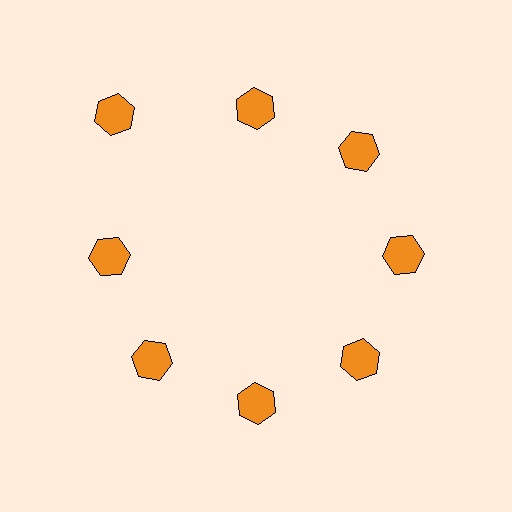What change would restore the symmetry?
The symmetry would be restored by moving it inward, back onto the ring so that all 8 hexagons sit at equal angles and equal distance from the center.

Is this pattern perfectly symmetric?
No. The 8 orange hexagons are arranged in a ring, but one element near the 10 o'clock position is pushed outward from the center, breaking the 8-fold rotational symmetry.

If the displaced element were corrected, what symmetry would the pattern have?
It would have 8-fold rotational symmetry — the pattern would map onto itself every 45 degrees.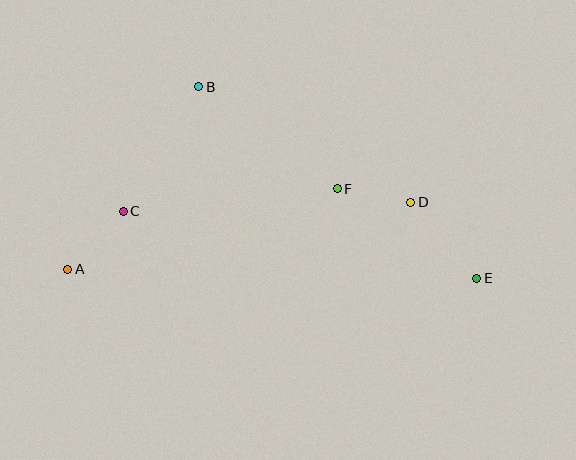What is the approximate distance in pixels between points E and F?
The distance between E and F is approximately 166 pixels.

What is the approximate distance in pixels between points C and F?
The distance between C and F is approximately 215 pixels.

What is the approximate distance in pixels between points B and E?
The distance between B and E is approximately 338 pixels.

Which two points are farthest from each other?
Points A and E are farthest from each other.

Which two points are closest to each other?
Points D and F are closest to each other.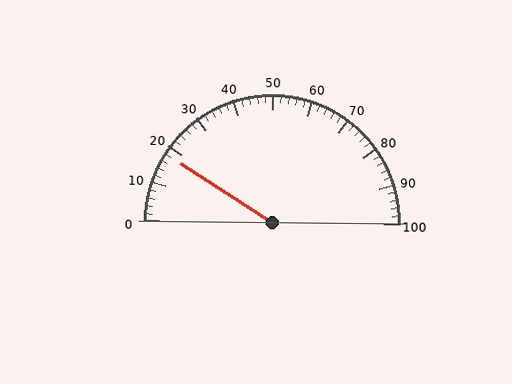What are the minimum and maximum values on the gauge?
The gauge ranges from 0 to 100.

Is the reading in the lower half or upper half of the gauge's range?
The reading is in the lower half of the range (0 to 100).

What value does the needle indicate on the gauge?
The needle indicates approximately 18.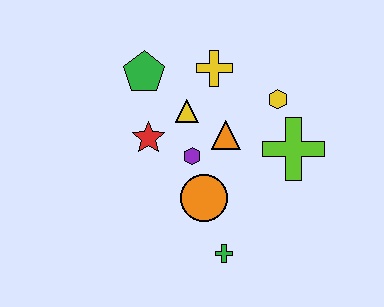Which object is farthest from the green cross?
The green pentagon is farthest from the green cross.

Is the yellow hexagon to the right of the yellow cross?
Yes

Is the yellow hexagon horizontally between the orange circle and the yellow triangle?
No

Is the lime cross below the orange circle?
No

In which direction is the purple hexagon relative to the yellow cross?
The purple hexagon is below the yellow cross.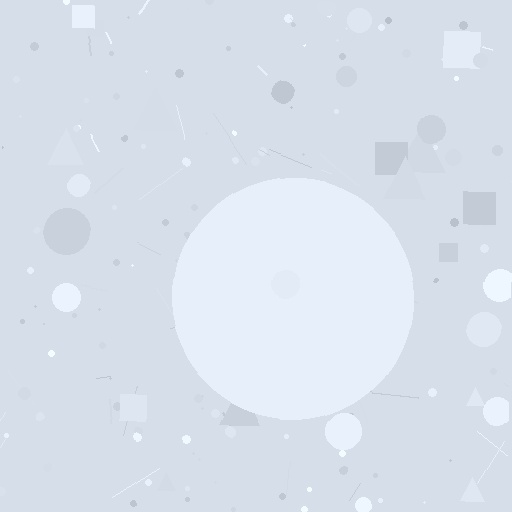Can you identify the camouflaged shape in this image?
The camouflaged shape is a circle.